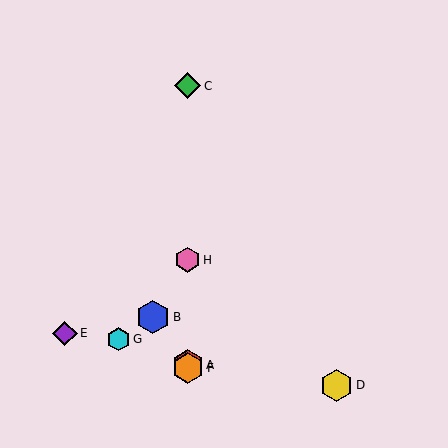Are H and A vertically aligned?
Yes, both are at x≈188.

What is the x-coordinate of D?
Object D is at x≈337.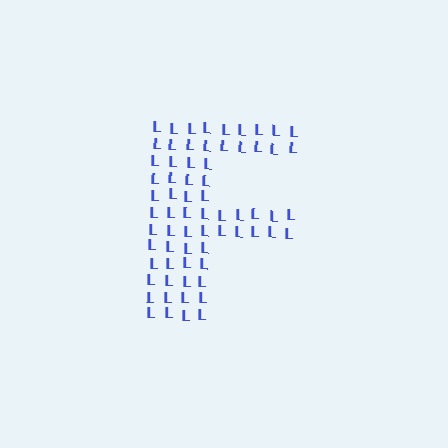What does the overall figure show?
The overall figure shows the letter F.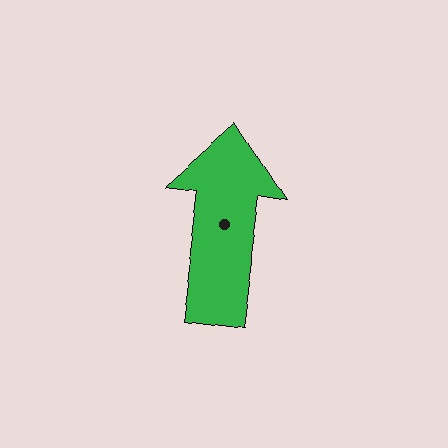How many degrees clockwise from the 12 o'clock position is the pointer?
Approximately 8 degrees.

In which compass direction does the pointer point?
North.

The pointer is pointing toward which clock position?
Roughly 12 o'clock.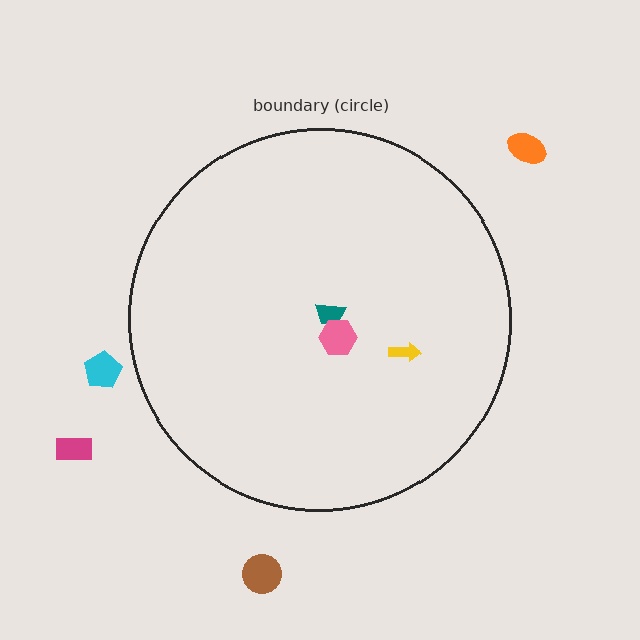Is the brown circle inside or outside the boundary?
Outside.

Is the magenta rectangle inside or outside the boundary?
Outside.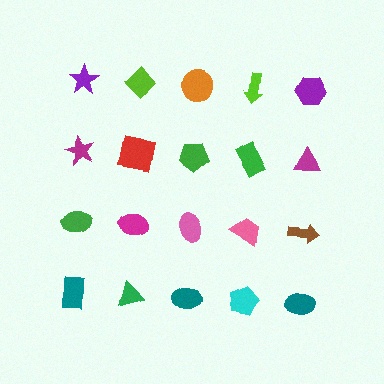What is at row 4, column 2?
A green triangle.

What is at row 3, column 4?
A pink trapezoid.